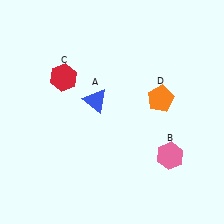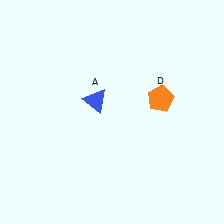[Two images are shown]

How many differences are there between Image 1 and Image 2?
There are 2 differences between the two images.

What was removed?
The red hexagon (C), the pink hexagon (B) were removed in Image 2.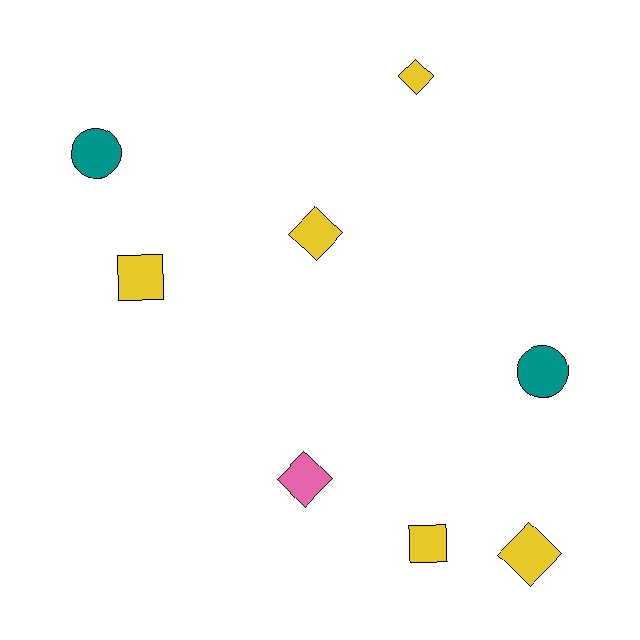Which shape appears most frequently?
Diamond, with 4 objects.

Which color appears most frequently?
Yellow, with 5 objects.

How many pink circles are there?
There are no pink circles.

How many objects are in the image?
There are 8 objects.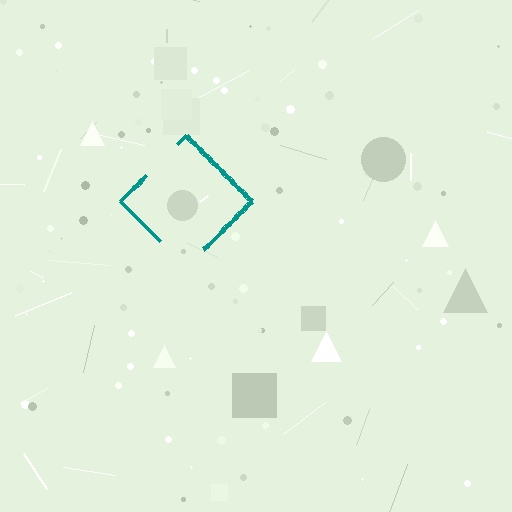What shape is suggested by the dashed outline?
The dashed outline suggests a diamond.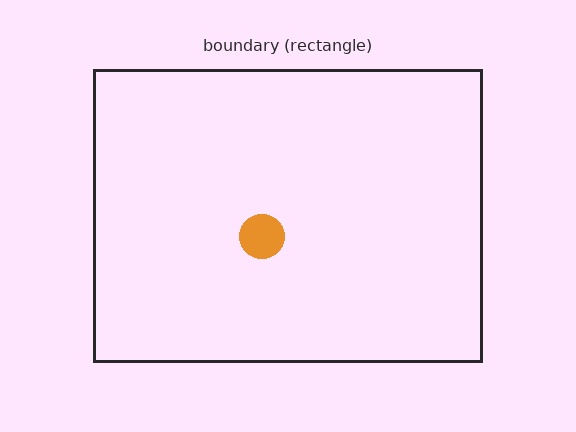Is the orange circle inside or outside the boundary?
Inside.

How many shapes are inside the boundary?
1 inside, 0 outside.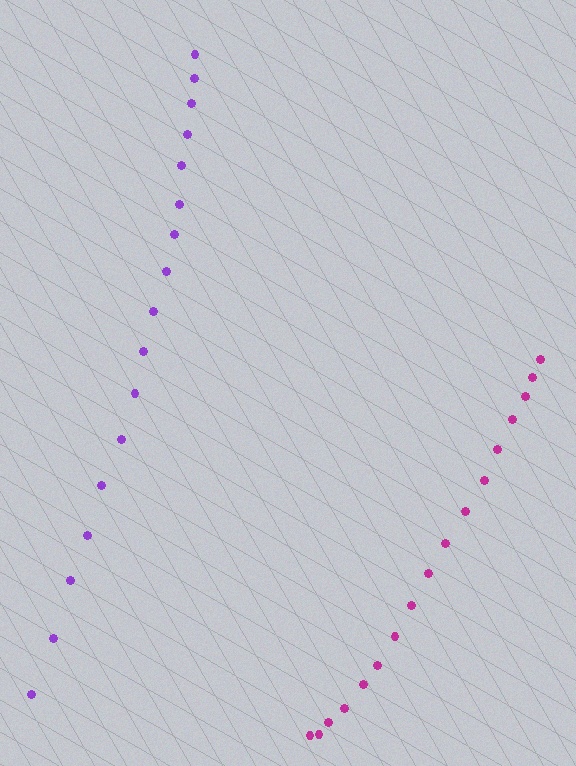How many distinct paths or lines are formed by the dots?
There are 2 distinct paths.